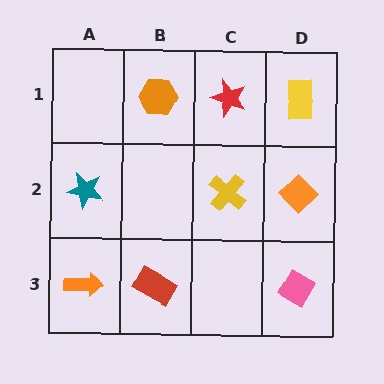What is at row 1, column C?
A red star.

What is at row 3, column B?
A red rectangle.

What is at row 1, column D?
A yellow rectangle.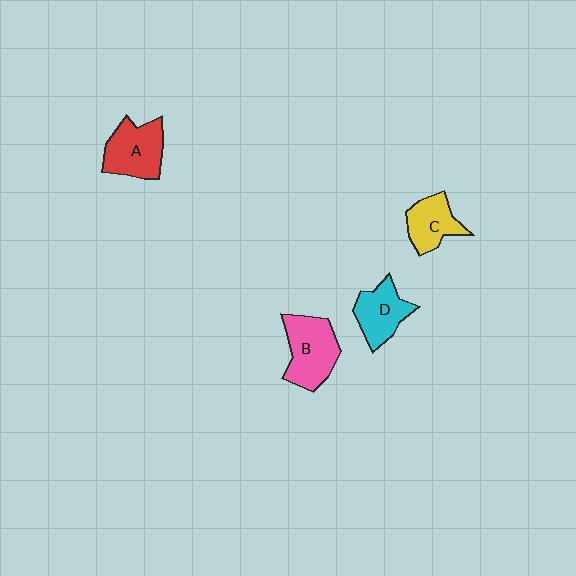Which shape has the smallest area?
Shape C (yellow).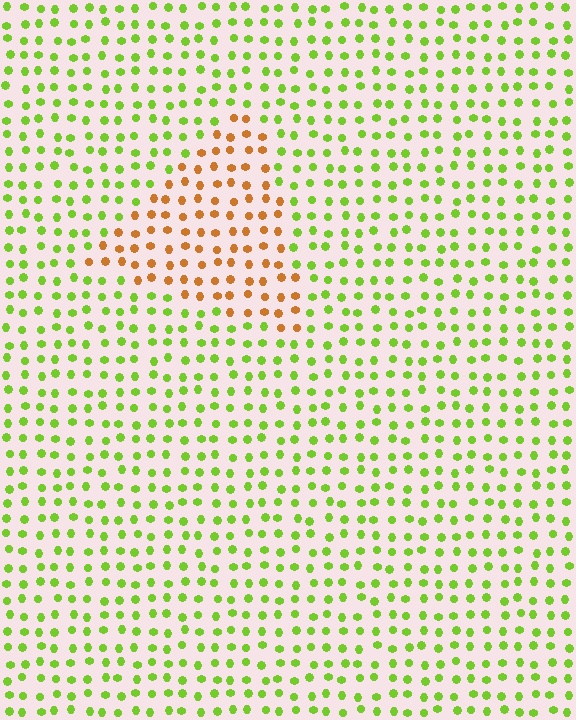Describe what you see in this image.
The image is filled with small lime elements in a uniform arrangement. A triangle-shaped region is visible where the elements are tinted to a slightly different hue, forming a subtle color boundary.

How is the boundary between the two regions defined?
The boundary is defined purely by a slight shift in hue (about 65 degrees). Spacing, size, and orientation are identical on both sides.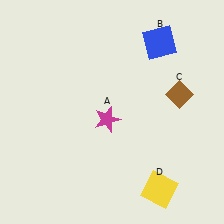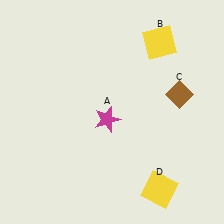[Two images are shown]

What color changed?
The square (B) changed from blue in Image 1 to yellow in Image 2.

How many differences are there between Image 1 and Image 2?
There is 1 difference between the two images.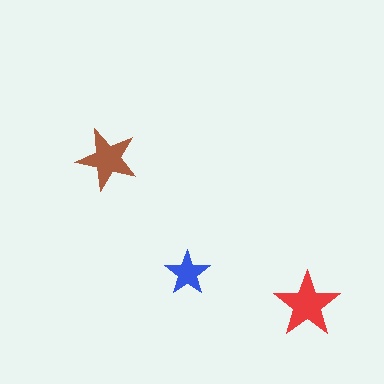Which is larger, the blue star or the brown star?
The brown one.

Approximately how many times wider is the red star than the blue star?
About 1.5 times wider.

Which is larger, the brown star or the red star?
The red one.